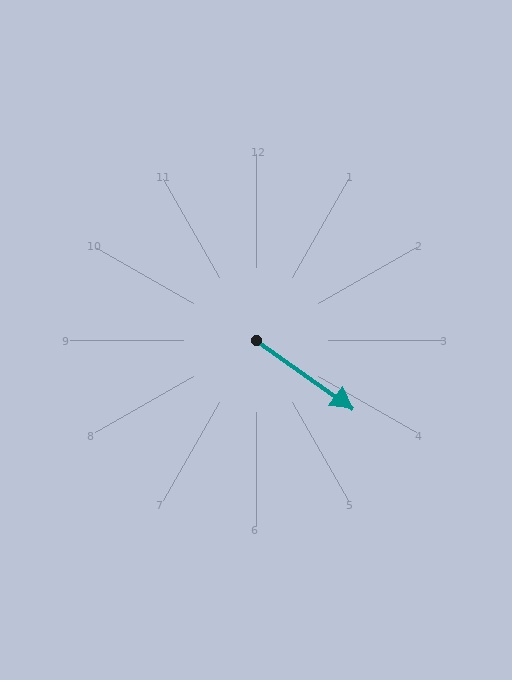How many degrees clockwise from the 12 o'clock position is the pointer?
Approximately 125 degrees.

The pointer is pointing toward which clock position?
Roughly 4 o'clock.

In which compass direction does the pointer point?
Southeast.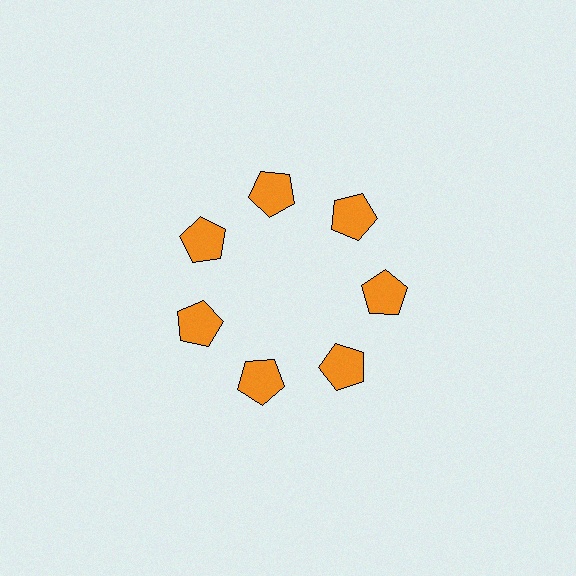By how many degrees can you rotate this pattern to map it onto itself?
The pattern maps onto itself every 51 degrees of rotation.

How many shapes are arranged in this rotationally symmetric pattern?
There are 7 shapes, arranged in 7 groups of 1.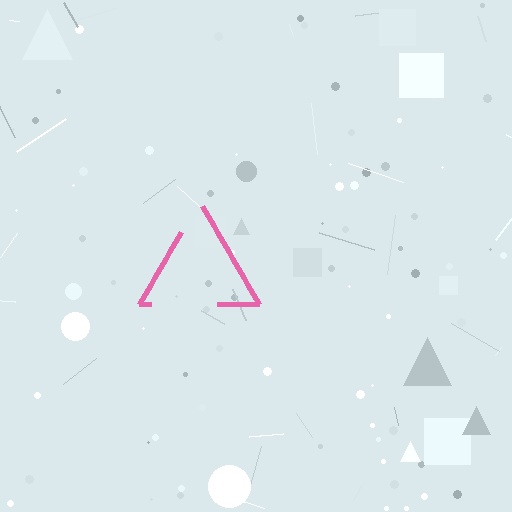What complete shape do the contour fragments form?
The contour fragments form a triangle.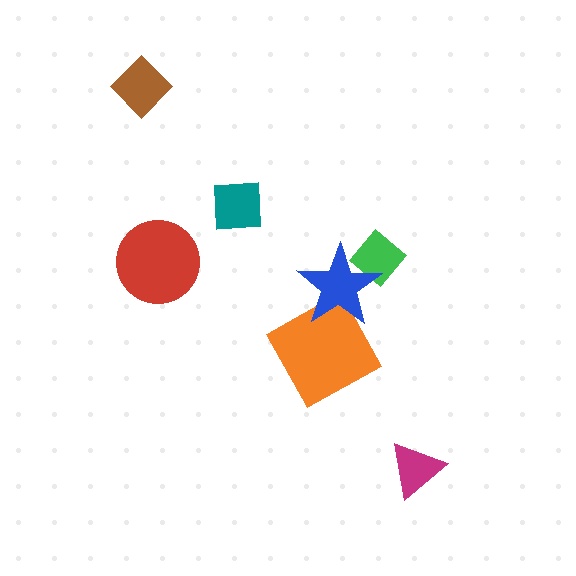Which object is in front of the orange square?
The blue star is in front of the orange square.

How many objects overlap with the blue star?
2 objects overlap with the blue star.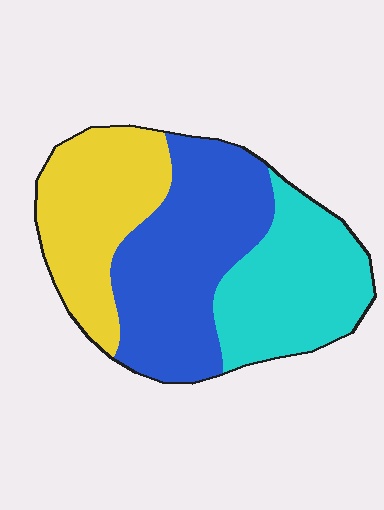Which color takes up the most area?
Blue, at roughly 40%.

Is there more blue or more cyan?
Blue.